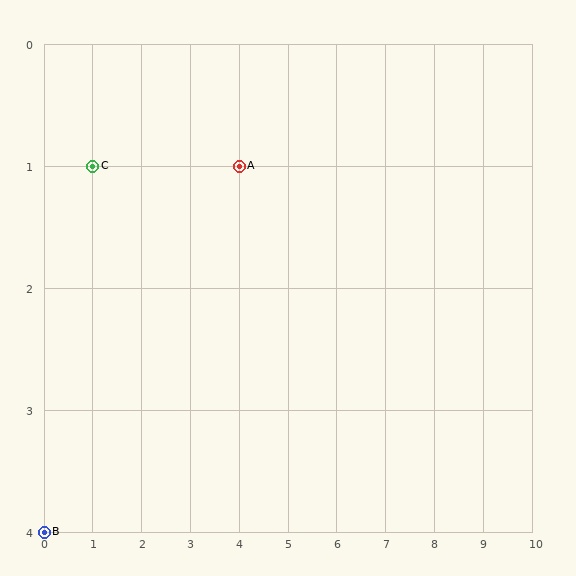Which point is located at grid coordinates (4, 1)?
Point A is at (4, 1).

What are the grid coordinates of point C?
Point C is at grid coordinates (1, 1).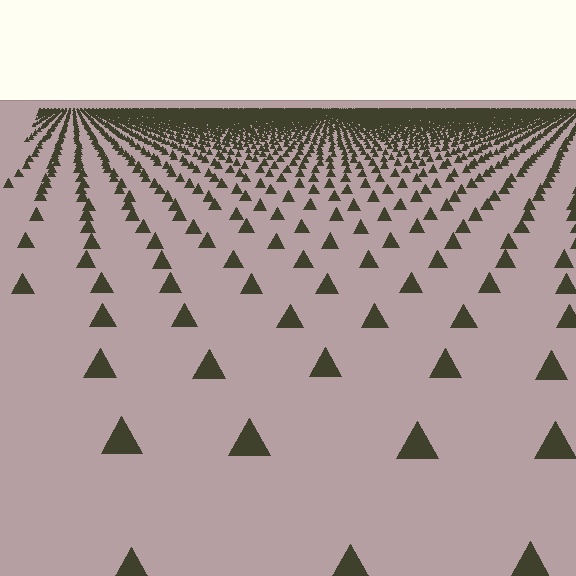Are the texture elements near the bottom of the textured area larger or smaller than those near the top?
Larger. Near the bottom, elements are closer to the viewer and appear at a bigger on-screen size.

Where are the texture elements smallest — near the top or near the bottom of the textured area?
Near the top.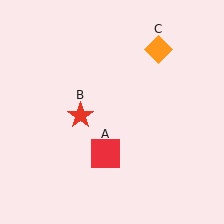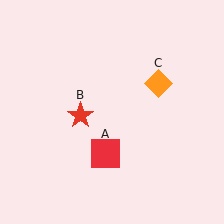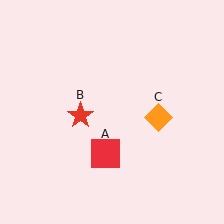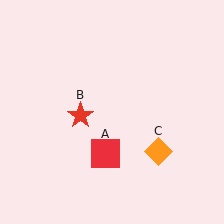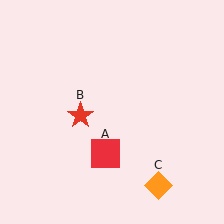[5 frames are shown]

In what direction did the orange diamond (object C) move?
The orange diamond (object C) moved down.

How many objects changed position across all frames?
1 object changed position: orange diamond (object C).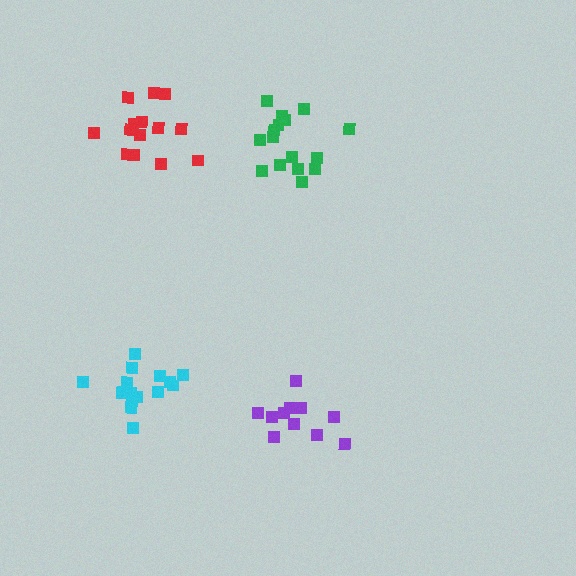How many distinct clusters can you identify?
There are 4 distinct clusters.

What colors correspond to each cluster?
The clusters are colored: red, cyan, green, purple.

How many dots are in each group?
Group 1: 14 dots, Group 2: 16 dots, Group 3: 16 dots, Group 4: 11 dots (57 total).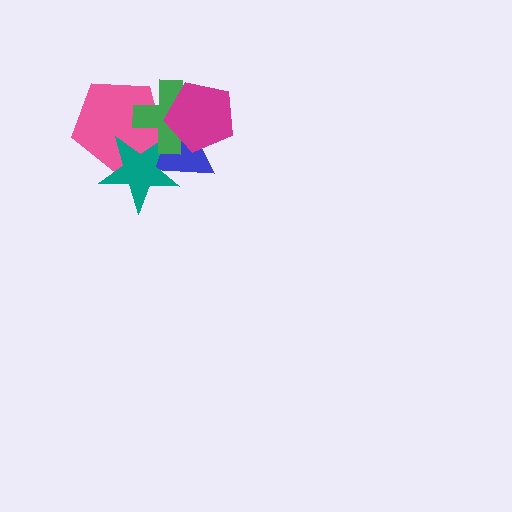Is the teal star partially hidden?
Yes, it is partially covered by another shape.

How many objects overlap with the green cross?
4 objects overlap with the green cross.